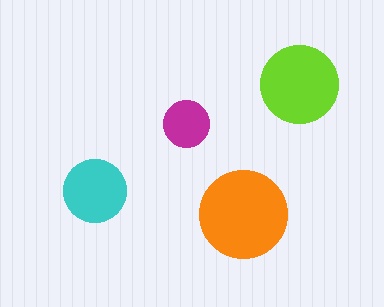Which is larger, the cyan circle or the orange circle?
The orange one.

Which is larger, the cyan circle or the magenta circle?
The cyan one.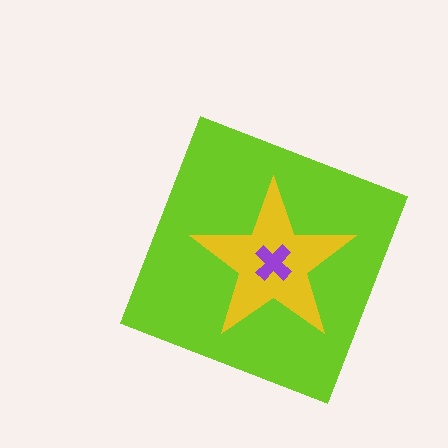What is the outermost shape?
The lime diamond.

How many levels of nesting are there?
3.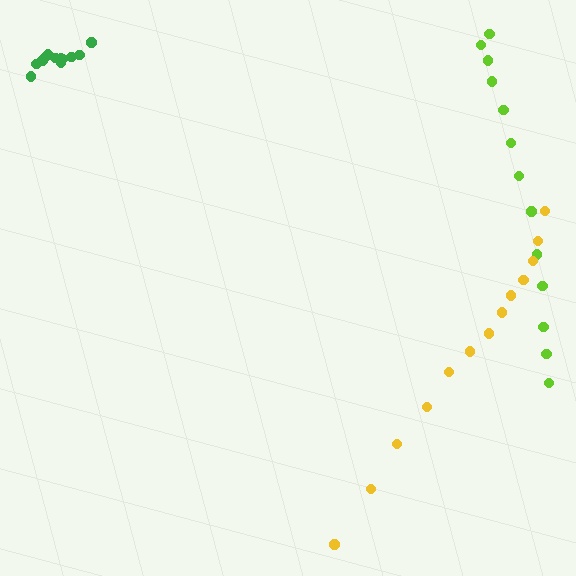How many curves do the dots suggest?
There are 3 distinct paths.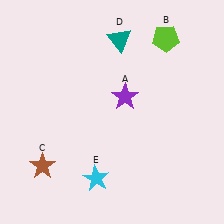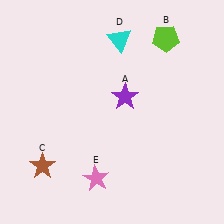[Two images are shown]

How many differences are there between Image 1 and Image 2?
There are 2 differences between the two images.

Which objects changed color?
D changed from teal to cyan. E changed from cyan to pink.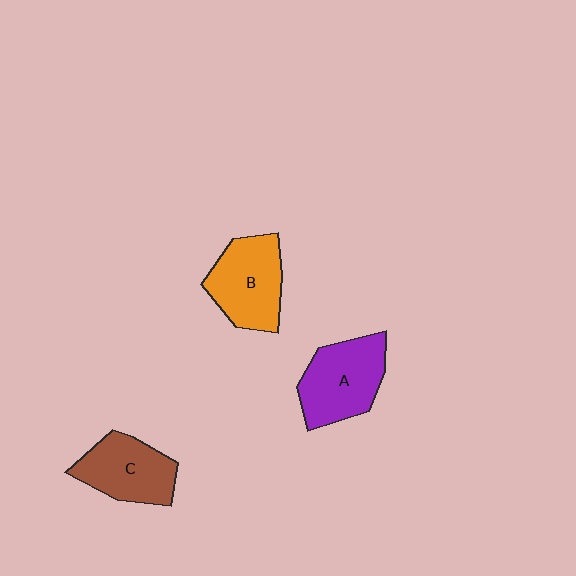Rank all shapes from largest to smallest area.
From largest to smallest: A (purple), B (orange), C (brown).